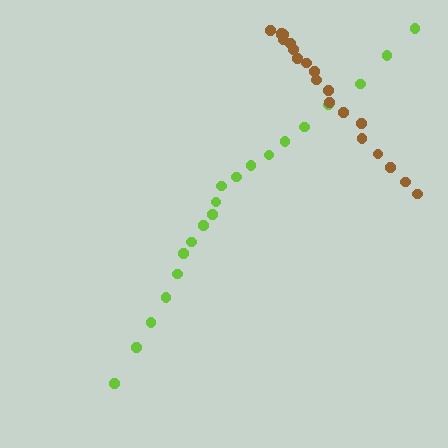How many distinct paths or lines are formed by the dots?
There are 2 distinct paths.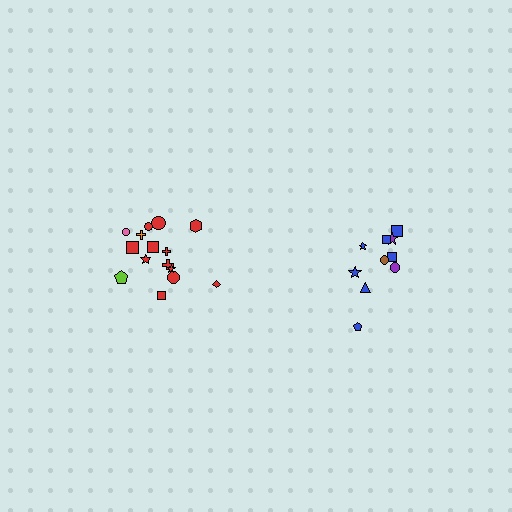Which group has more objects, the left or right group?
The left group.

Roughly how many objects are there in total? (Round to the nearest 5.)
Roughly 25 objects in total.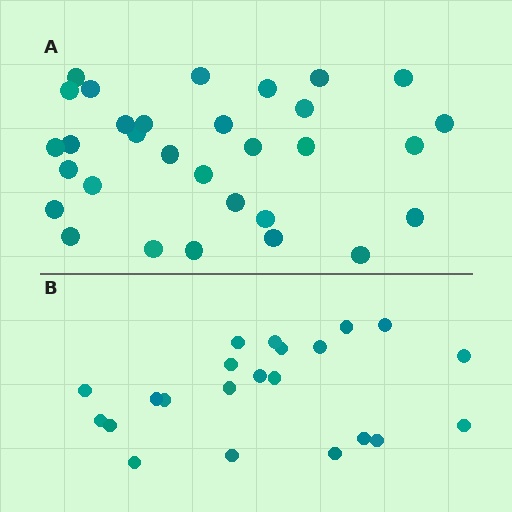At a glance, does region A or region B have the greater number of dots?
Region A (the top region) has more dots.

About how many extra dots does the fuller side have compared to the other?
Region A has roughly 8 or so more dots than region B.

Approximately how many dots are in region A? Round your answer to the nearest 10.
About 30 dots. (The exact count is 31, which rounds to 30.)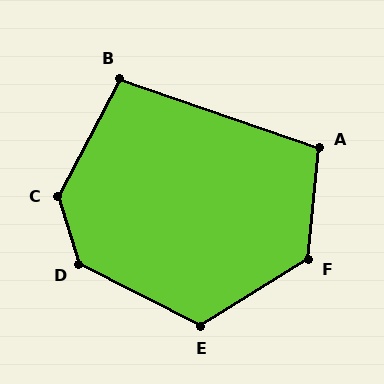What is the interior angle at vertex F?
Approximately 127 degrees (obtuse).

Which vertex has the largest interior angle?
C, at approximately 135 degrees.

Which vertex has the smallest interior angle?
B, at approximately 99 degrees.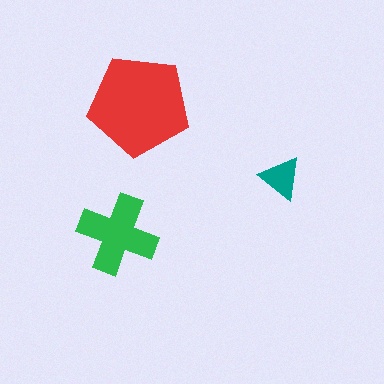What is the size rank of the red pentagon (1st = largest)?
1st.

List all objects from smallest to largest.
The teal triangle, the green cross, the red pentagon.